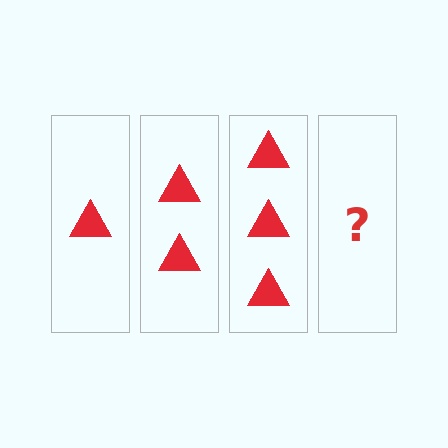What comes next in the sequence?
The next element should be 4 triangles.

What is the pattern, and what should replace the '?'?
The pattern is that each step adds one more triangle. The '?' should be 4 triangles.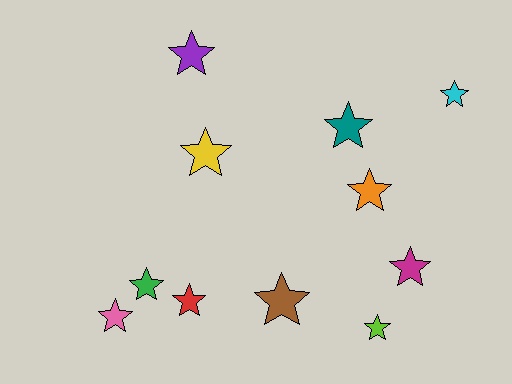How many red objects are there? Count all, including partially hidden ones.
There is 1 red object.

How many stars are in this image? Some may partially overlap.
There are 11 stars.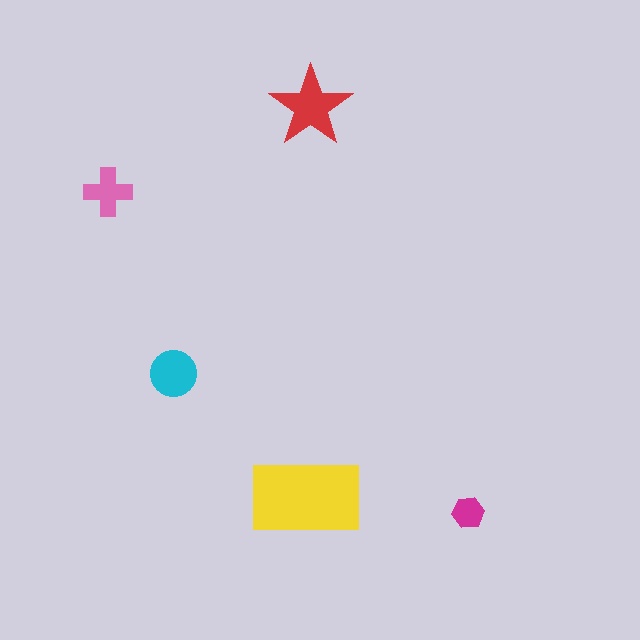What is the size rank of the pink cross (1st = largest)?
4th.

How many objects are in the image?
There are 5 objects in the image.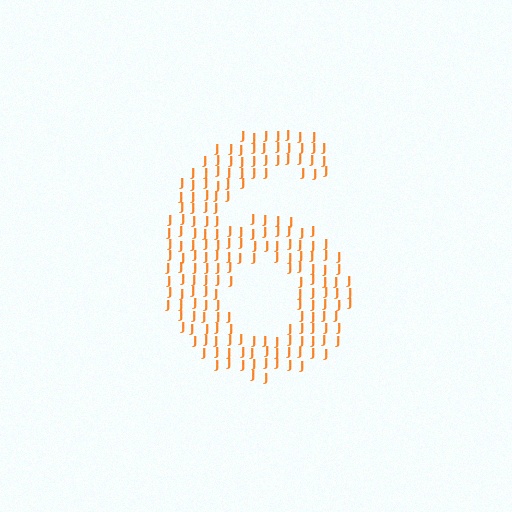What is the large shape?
The large shape is the digit 6.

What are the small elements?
The small elements are letter J's.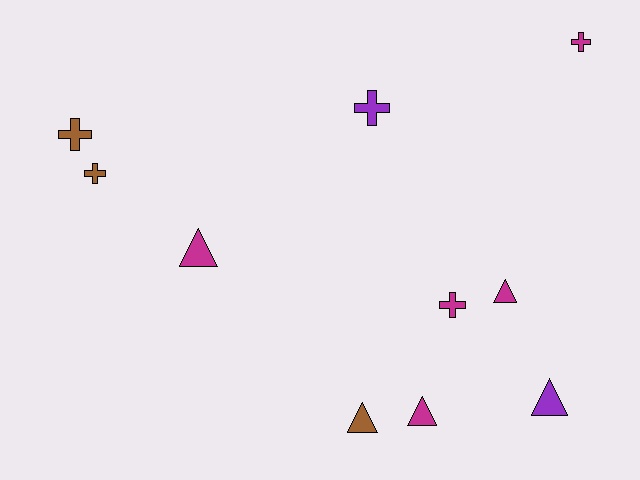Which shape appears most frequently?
Cross, with 5 objects.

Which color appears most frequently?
Magenta, with 5 objects.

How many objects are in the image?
There are 10 objects.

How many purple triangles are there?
There is 1 purple triangle.